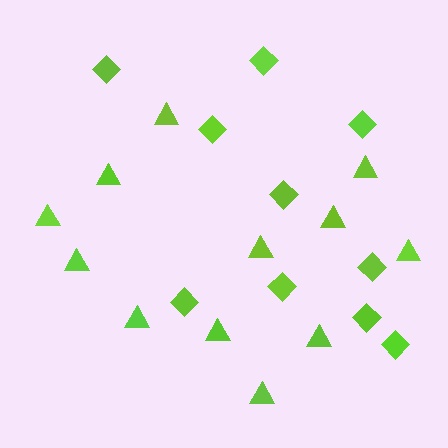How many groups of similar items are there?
There are 2 groups: one group of diamonds (10) and one group of triangles (12).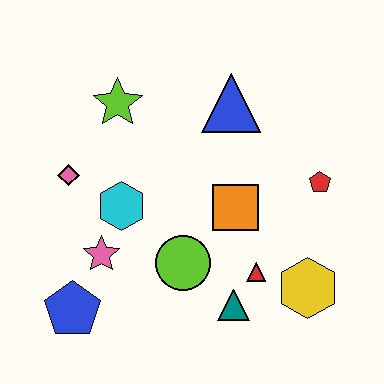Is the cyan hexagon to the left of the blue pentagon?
No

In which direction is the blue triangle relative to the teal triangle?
The blue triangle is above the teal triangle.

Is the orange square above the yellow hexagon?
Yes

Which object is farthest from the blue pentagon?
The red pentagon is farthest from the blue pentagon.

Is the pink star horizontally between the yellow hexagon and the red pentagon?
No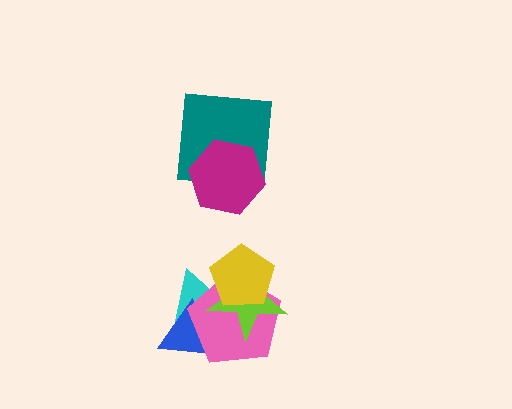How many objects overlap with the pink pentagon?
4 objects overlap with the pink pentagon.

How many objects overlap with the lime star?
4 objects overlap with the lime star.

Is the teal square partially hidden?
Yes, it is partially covered by another shape.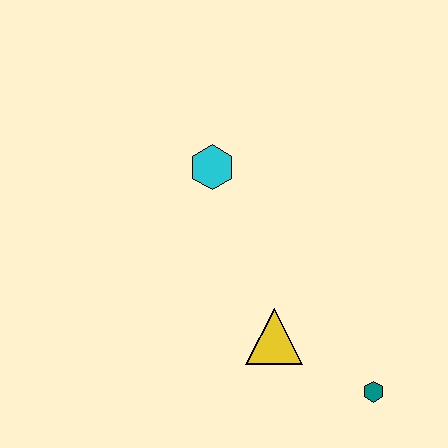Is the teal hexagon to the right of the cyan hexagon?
Yes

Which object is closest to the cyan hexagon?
The yellow triangle is closest to the cyan hexagon.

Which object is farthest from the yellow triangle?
The cyan hexagon is farthest from the yellow triangle.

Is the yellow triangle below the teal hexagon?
No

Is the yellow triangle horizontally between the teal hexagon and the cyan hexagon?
Yes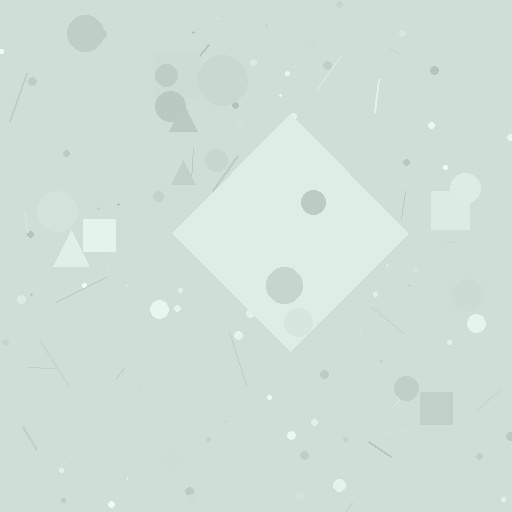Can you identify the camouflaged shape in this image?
The camouflaged shape is a diamond.